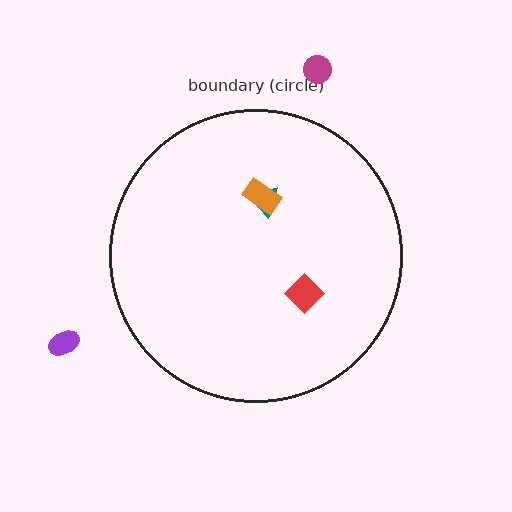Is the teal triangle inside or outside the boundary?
Inside.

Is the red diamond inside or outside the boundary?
Inside.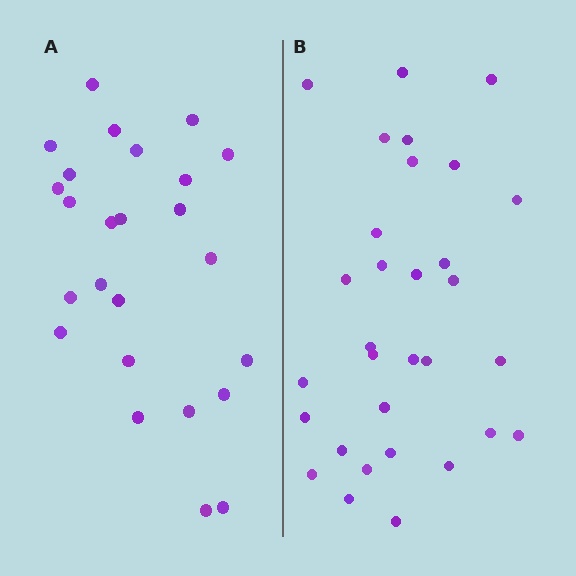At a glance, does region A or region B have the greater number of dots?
Region B (the right region) has more dots.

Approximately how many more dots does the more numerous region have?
Region B has about 6 more dots than region A.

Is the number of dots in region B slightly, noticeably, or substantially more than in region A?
Region B has only slightly more — the two regions are fairly close. The ratio is roughly 1.2 to 1.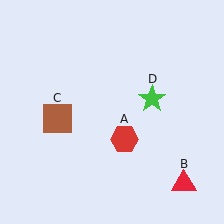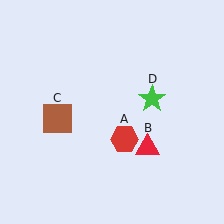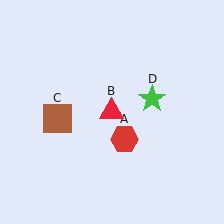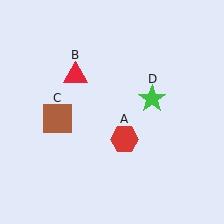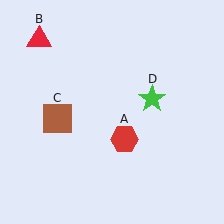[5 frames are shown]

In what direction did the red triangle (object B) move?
The red triangle (object B) moved up and to the left.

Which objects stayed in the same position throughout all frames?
Red hexagon (object A) and brown square (object C) and green star (object D) remained stationary.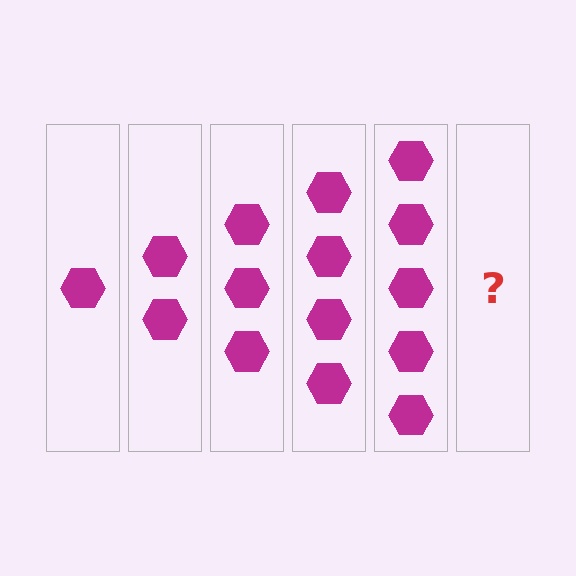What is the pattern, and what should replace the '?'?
The pattern is that each step adds one more hexagon. The '?' should be 6 hexagons.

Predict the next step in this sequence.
The next step is 6 hexagons.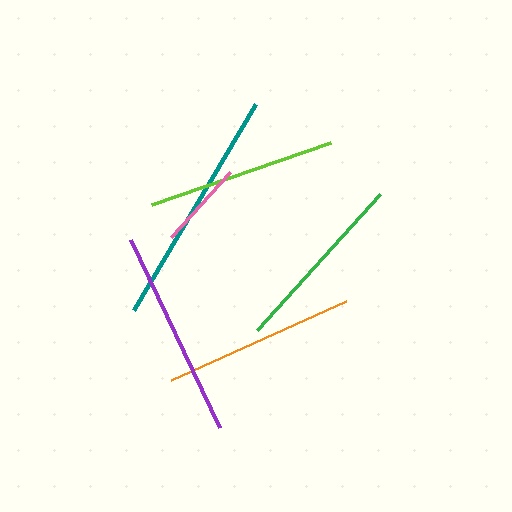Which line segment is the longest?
The teal line is the longest at approximately 240 pixels.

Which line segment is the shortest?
The pink line is the shortest at approximately 87 pixels.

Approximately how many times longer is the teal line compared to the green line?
The teal line is approximately 1.3 times the length of the green line.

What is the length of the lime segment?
The lime segment is approximately 189 pixels long.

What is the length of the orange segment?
The orange segment is approximately 191 pixels long.